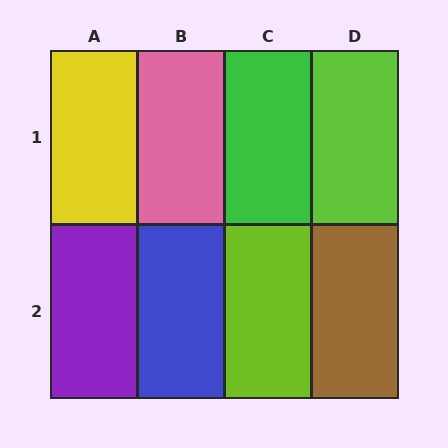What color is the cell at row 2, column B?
Blue.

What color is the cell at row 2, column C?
Lime.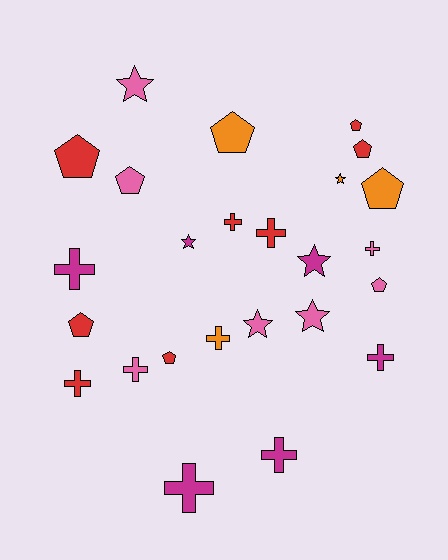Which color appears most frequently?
Red, with 8 objects.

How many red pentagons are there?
There are 5 red pentagons.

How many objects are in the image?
There are 25 objects.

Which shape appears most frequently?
Cross, with 10 objects.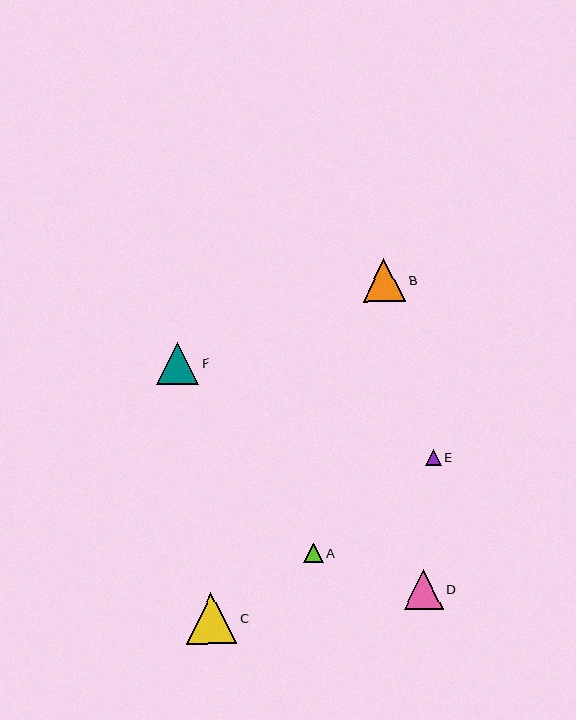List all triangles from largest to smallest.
From largest to smallest: C, B, F, D, A, E.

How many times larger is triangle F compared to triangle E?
Triangle F is approximately 2.6 times the size of triangle E.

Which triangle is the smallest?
Triangle E is the smallest with a size of approximately 16 pixels.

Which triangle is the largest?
Triangle C is the largest with a size of approximately 51 pixels.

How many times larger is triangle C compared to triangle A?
Triangle C is approximately 2.6 times the size of triangle A.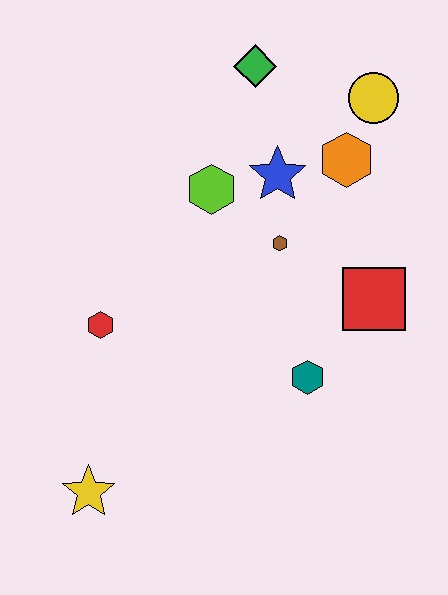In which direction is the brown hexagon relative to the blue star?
The brown hexagon is below the blue star.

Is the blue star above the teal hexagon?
Yes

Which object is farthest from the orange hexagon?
The yellow star is farthest from the orange hexagon.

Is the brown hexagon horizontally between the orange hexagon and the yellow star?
Yes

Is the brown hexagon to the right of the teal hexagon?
No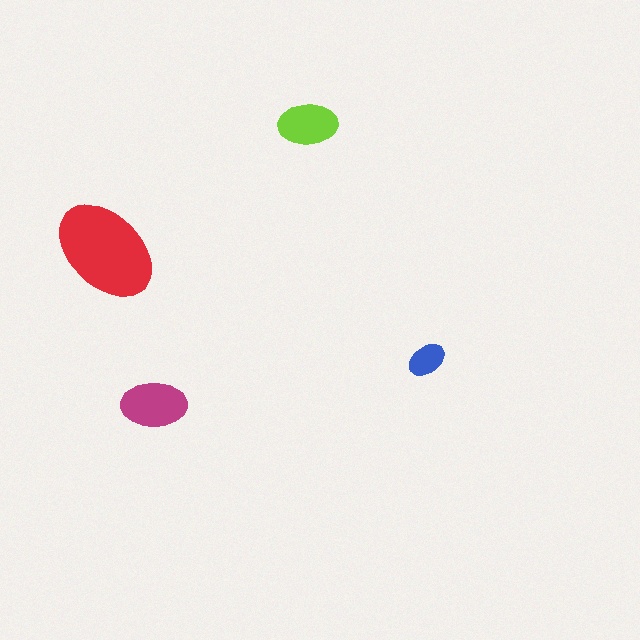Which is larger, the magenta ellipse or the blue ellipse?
The magenta one.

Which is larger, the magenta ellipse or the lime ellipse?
The magenta one.